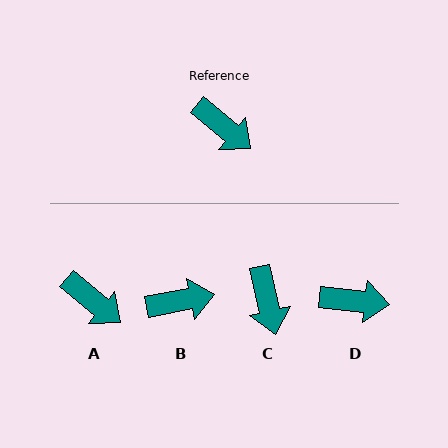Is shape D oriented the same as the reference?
No, it is off by about 33 degrees.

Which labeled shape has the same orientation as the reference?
A.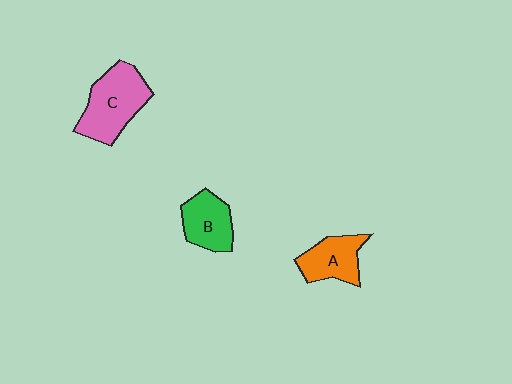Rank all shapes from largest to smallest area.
From largest to smallest: C (pink), B (green), A (orange).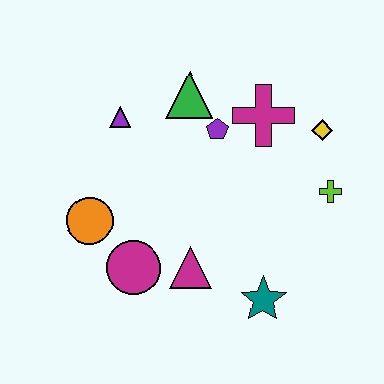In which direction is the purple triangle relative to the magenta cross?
The purple triangle is to the left of the magenta cross.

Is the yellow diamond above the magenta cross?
No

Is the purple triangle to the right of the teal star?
No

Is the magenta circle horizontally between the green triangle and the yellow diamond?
No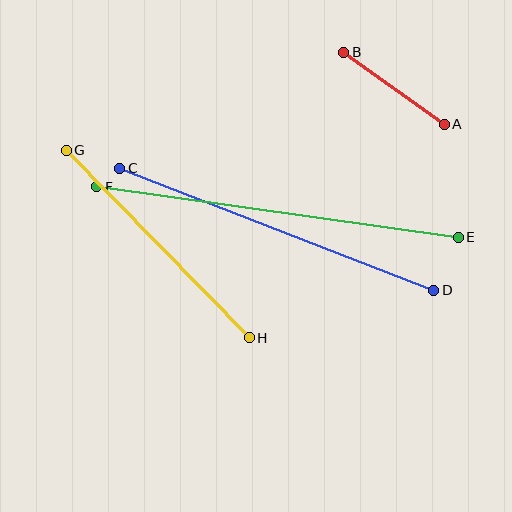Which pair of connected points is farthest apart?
Points E and F are farthest apart.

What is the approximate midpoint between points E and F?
The midpoint is at approximately (277, 212) pixels.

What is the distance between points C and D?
The distance is approximately 337 pixels.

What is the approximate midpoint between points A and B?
The midpoint is at approximately (394, 88) pixels.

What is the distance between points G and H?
The distance is approximately 262 pixels.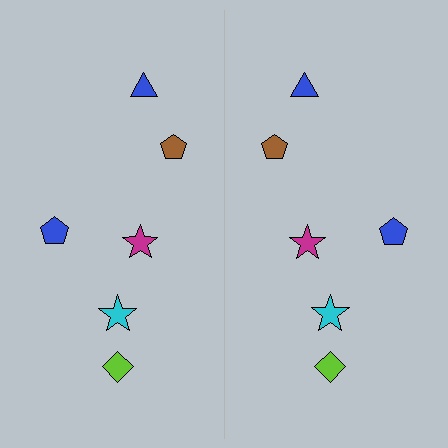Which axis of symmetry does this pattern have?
The pattern has a vertical axis of symmetry running through the center of the image.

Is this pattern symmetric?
Yes, this pattern has bilateral (reflection) symmetry.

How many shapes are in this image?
There are 12 shapes in this image.